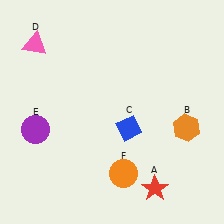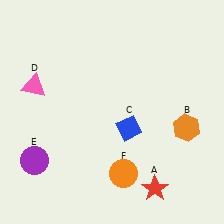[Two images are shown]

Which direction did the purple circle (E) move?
The purple circle (E) moved down.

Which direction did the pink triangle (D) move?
The pink triangle (D) moved down.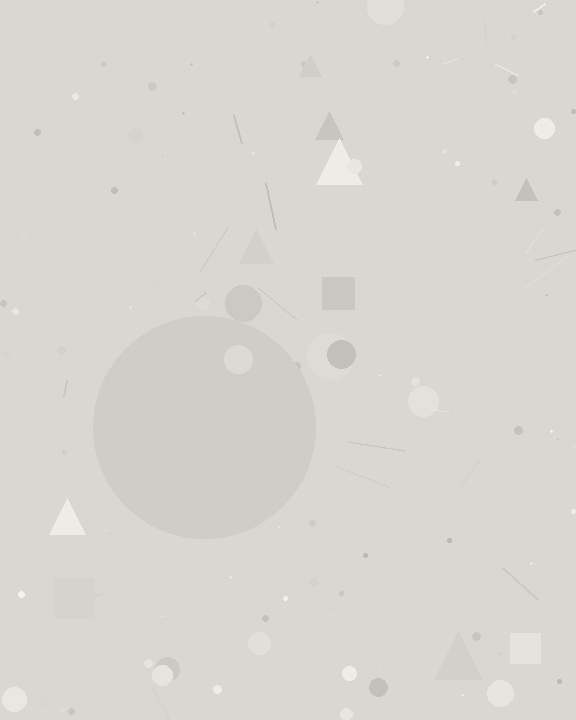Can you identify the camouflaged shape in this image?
The camouflaged shape is a circle.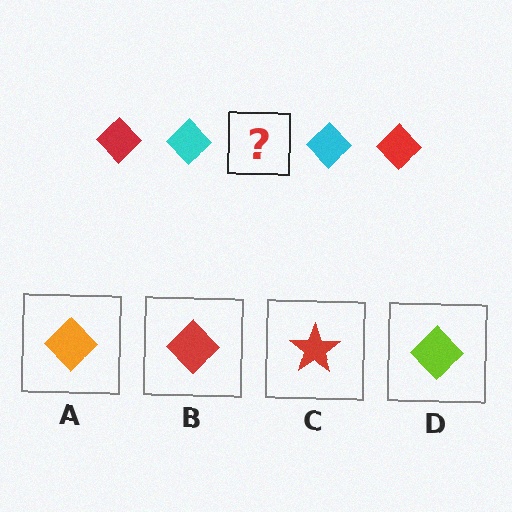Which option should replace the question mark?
Option B.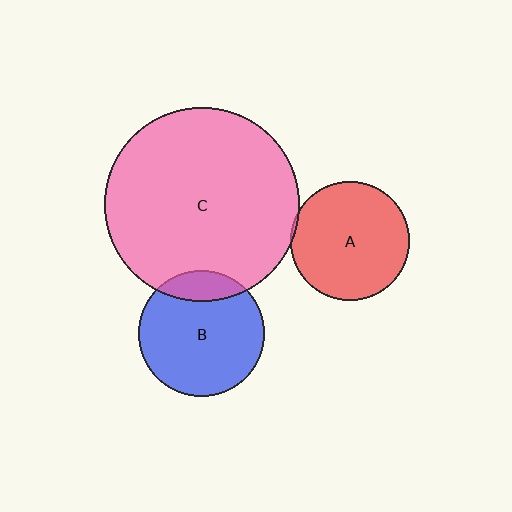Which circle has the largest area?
Circle C (pink).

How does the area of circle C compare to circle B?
Approximately 2.4 times.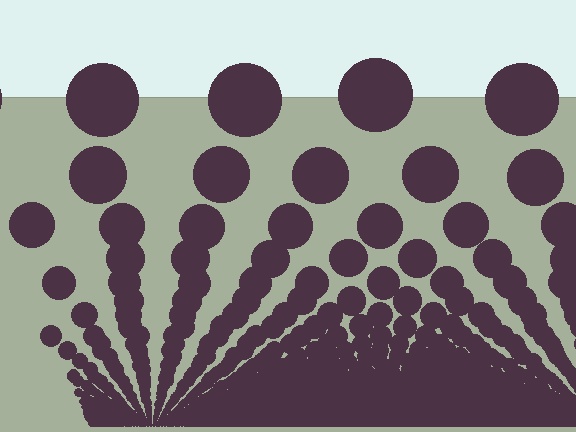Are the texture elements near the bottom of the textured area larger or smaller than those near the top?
Smaller. The gradient is inverted — elements near the bottom are smaller and denser.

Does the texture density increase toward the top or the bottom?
Density increases toward the bottom.